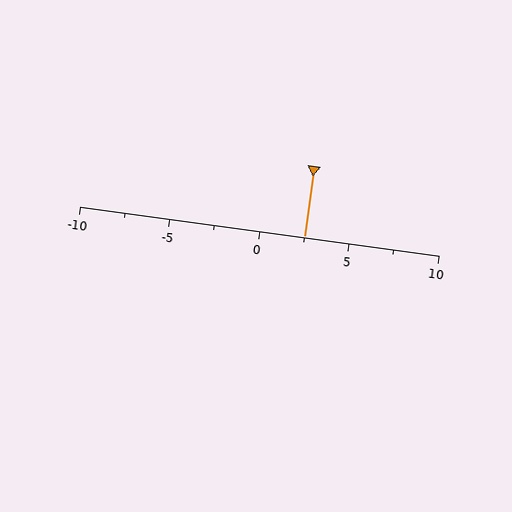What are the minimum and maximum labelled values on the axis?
The axis runs from -10 to 10.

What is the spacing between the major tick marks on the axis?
The major ticks are spaced 5 apart.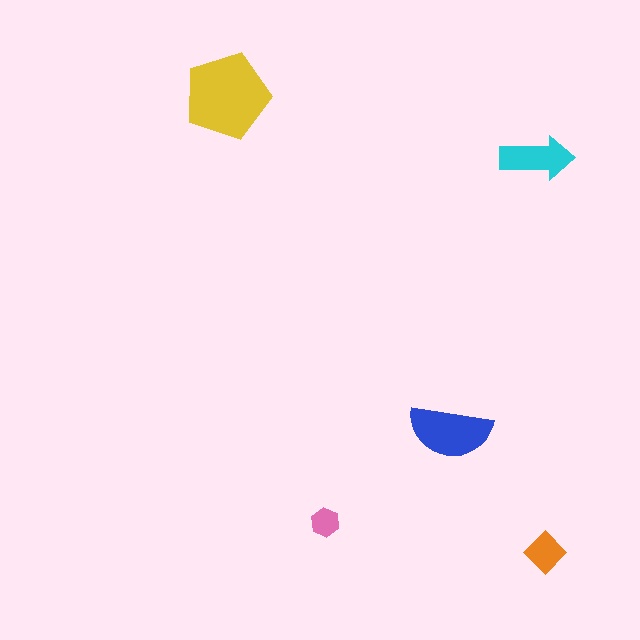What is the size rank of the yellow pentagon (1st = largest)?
1st.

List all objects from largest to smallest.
The yellow pentagon, the blue semicircle, the cyan arrow, the orange diamond, the pink hexagon.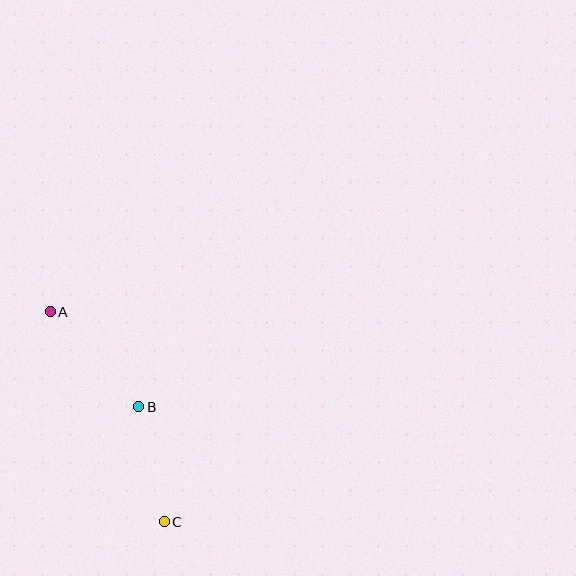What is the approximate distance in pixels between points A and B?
The distance between A and B is approximately 130 pixels.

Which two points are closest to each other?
Points B and C are closest to each other.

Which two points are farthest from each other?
Points A and C are farthest from each other.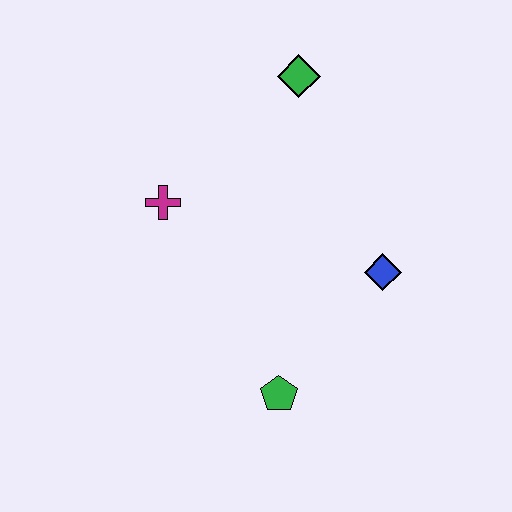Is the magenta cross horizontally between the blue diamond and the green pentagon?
No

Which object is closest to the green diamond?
The magenta cross is closest to the green diamond.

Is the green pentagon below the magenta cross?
Yes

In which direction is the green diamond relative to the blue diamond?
The green diamond is above the blue diamond.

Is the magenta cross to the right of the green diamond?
No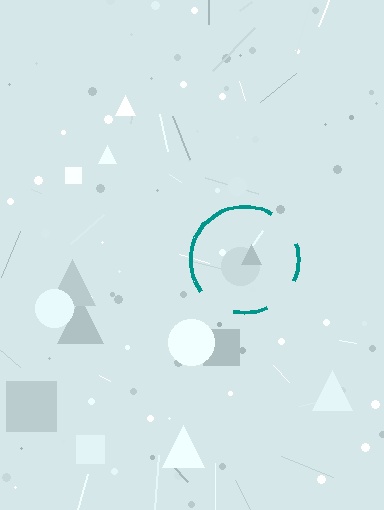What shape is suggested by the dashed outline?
The dashed outline suggests a circle.